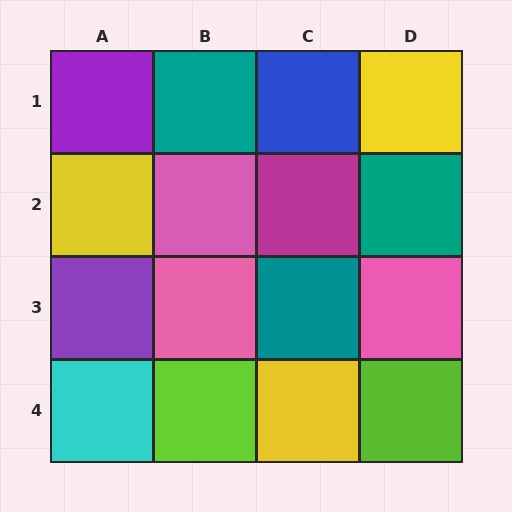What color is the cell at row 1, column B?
Teal.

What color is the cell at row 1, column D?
Yellow.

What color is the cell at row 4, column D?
Lime.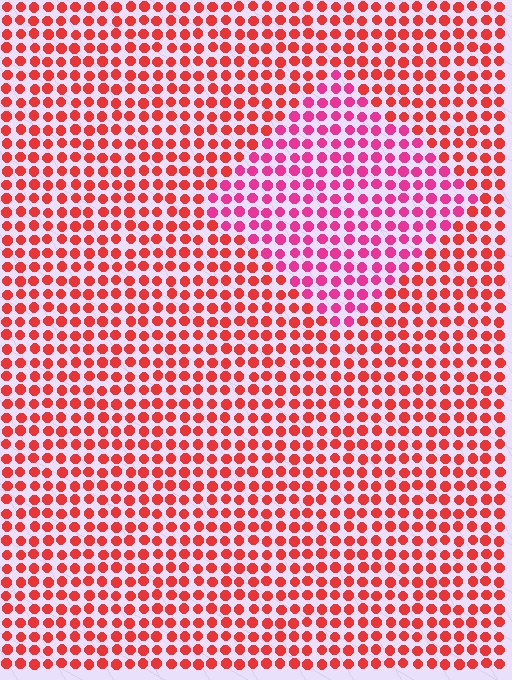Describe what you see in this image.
The image is filled with small red elements in a uniform arrangement. A diamond-shaped region is visible where the elements are tinted to a slightly different hue, forming a subtle color boundary.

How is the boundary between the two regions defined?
The boundary is defined purely by a slight shift in hue (about 32 degrees). Spacing, size, and orientation are identical on both sides.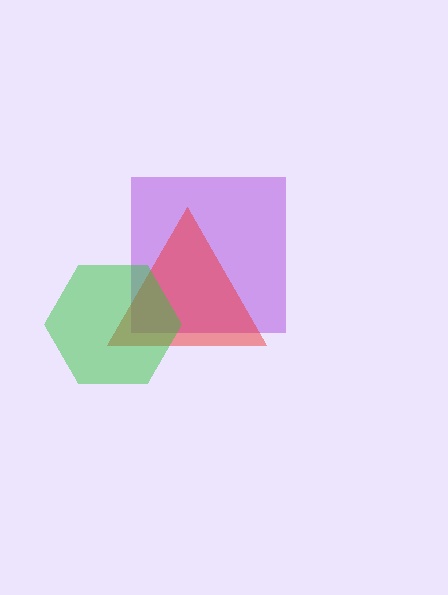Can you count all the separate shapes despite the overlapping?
Yes, there are 3 separate shapes.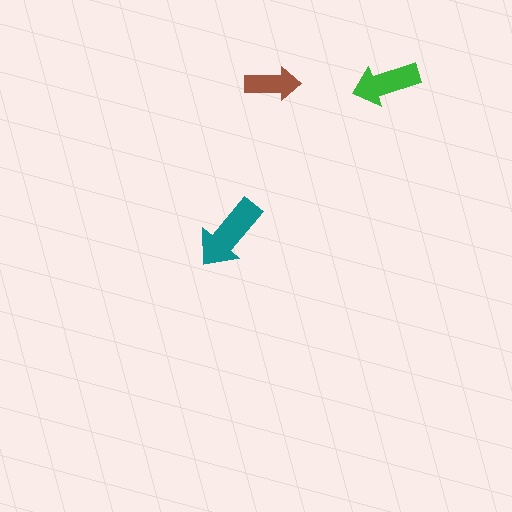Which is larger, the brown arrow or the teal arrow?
The teal one.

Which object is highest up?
The green arrow is topmost.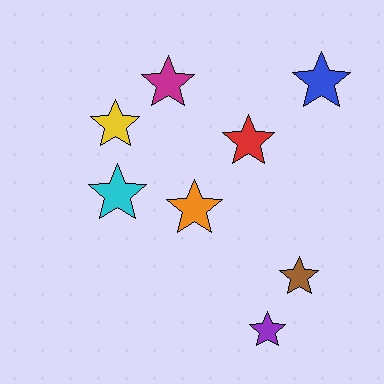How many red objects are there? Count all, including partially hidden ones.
There is 1 red object.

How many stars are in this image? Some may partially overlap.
There are 8 stars.